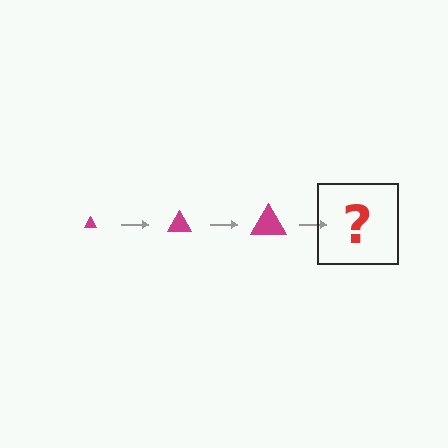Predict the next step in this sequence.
The next step is a magenta triangle, larger than the previous one.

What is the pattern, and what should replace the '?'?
The pattern is that the triangle gets progressively larger each step. The '?' should be a magenta triangle, larger than the previous one.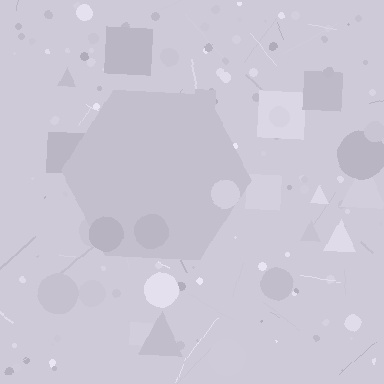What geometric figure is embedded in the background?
A hexagon is embedded in the background.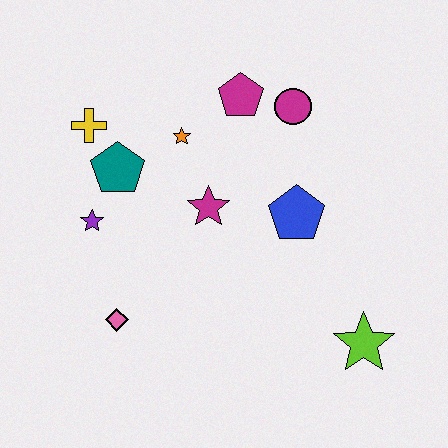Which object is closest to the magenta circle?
The magenta pentagon is closest to the magenta circle.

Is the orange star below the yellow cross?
Yes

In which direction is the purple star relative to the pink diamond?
The purple star is above the pink diamond.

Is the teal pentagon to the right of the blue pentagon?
No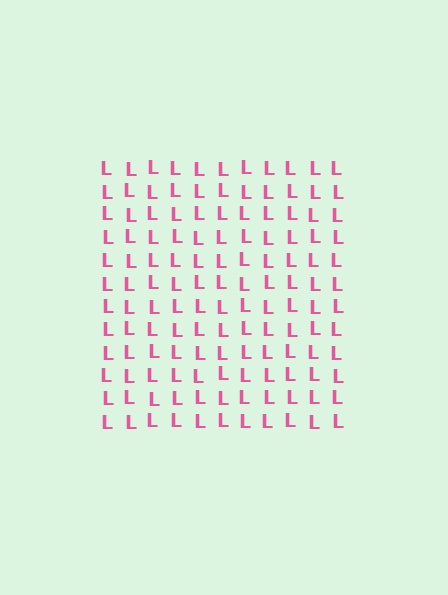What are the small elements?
The small elements are letter L's.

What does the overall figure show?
The overall figure shows a square.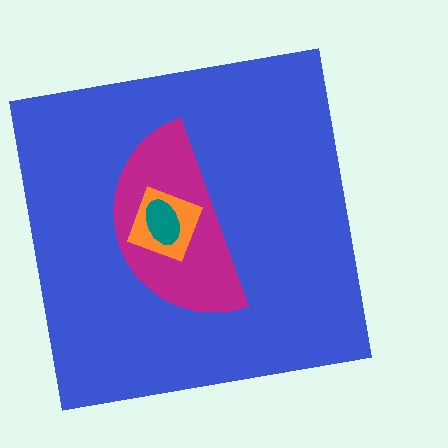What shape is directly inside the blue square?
The magenta semicircle.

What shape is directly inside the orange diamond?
The teal ellipse.